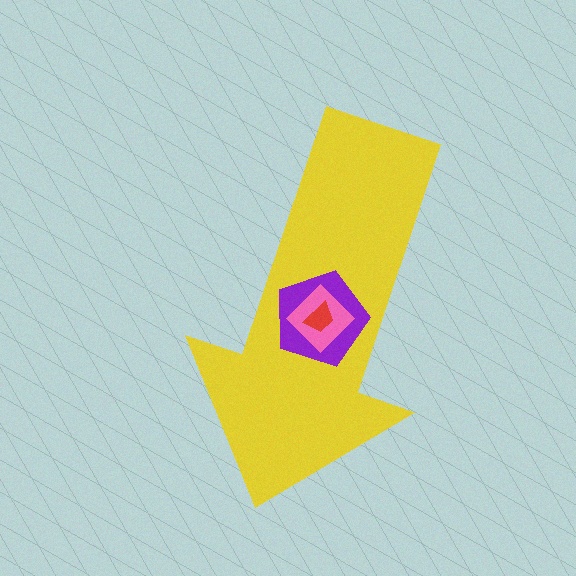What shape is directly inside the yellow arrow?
The purple pentagon.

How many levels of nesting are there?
4.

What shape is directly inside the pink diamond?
The red trapezoid.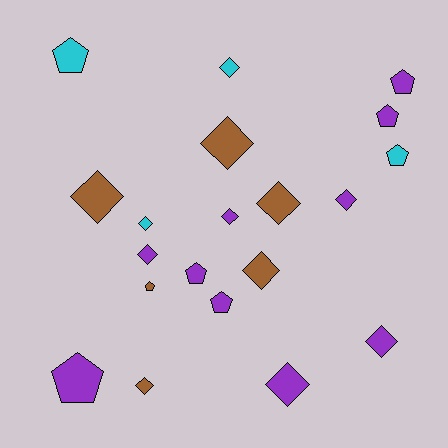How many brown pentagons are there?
There is 1 brown pentagon.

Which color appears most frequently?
Purple, with 10 objects.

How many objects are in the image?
There are 20 objects.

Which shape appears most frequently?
Diamond, with 12 objects.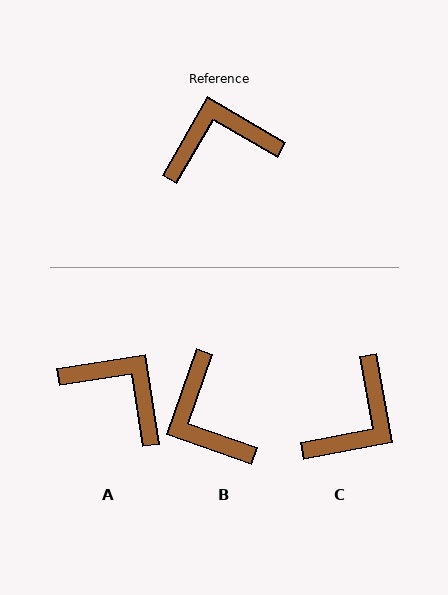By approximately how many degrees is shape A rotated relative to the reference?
Approximately 51 degrees clockwise.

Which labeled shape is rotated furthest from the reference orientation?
C, about 139 degrees away.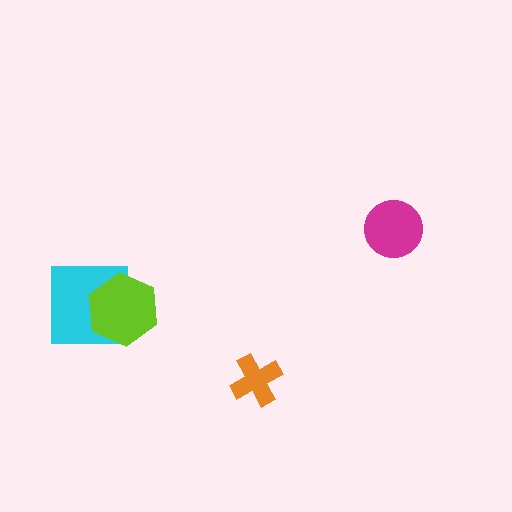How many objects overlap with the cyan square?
1 object overlaps with the cyan square.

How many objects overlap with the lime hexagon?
1 object overlaps with the lime hexagon.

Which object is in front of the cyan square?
The lime hexagon is in front of the cyan square.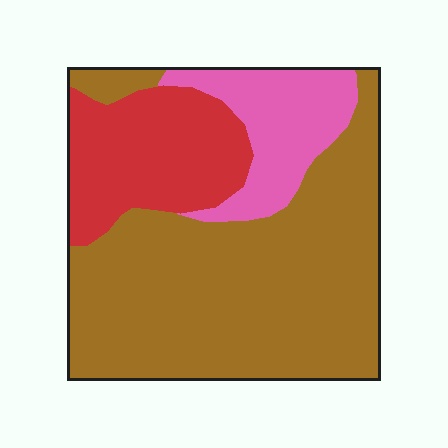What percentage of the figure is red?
Red takes up about one fifth (1/5) of the figure.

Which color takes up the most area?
Brown, at roughly 60%.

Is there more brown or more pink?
Brown.